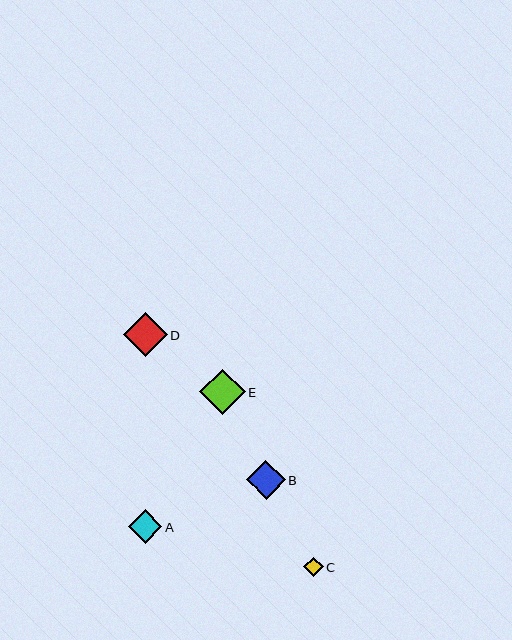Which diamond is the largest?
Diamond E is the largest with a size of approximately 45 pixels.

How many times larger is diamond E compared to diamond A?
Diamond E is approximately 1.3 times the size of diamond A.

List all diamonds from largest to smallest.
From largest to smallest: E, D, B, A, C.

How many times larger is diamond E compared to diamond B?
Diamond E is approximately 1.2 times the size of diamond B.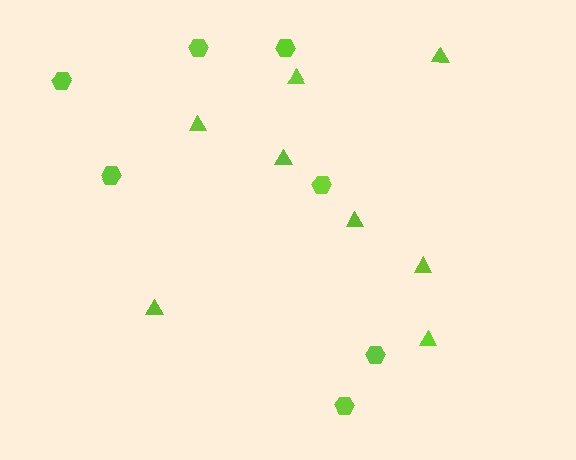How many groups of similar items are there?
There are 2 groups: one group of triangles (8) and one group of hexagons (7).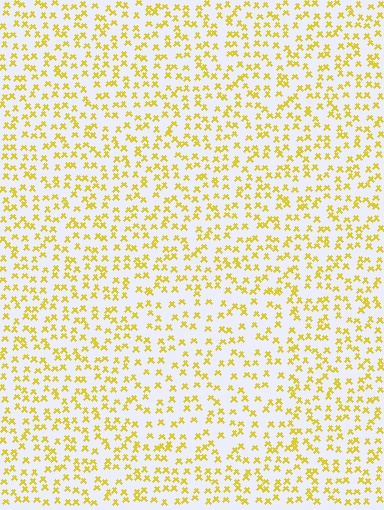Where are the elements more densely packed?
The elements are more densely packed outside the rectangle boundary.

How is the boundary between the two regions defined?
The boundary is defined by a change in element density (approximately 1.4x ratio). All elements are the same color, size, and shape.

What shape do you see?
I see a rectangle.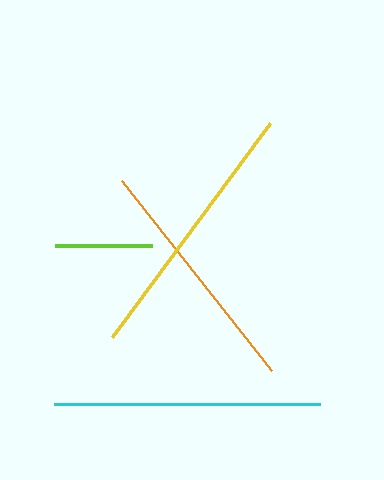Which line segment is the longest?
The cyan line is the longest at approximately 266 pixels.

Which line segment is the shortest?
The lime line is the shortest at approximately 97 pixels.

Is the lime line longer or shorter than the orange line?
The orange line is longer than the lime line.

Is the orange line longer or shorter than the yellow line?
The yellow line is longer than the orange line.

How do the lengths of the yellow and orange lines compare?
The yellow and orange lines are approximately the same length.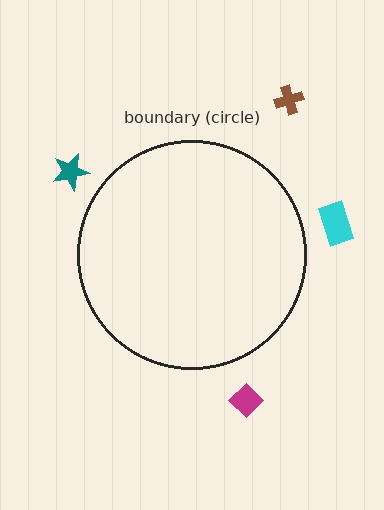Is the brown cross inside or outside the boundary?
Outside.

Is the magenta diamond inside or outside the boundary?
Outside.